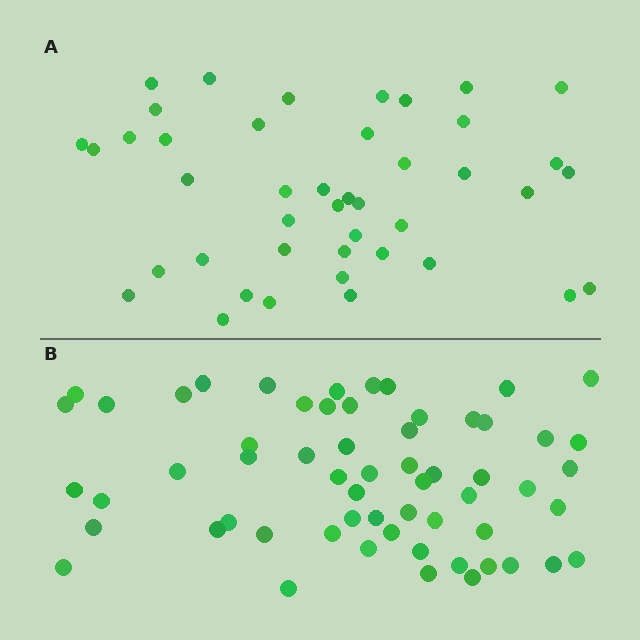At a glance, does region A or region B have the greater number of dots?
Region B (the bottom region) has more dots.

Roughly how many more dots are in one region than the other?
Region B has approximately 15 more dots than region A.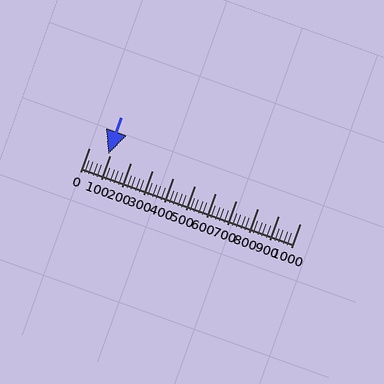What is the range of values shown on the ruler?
The ruler shows values from 0 to 1000.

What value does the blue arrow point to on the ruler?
The blue arrow points to approximately 91.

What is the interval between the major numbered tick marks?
The major tick marks are spaced 100 units apart.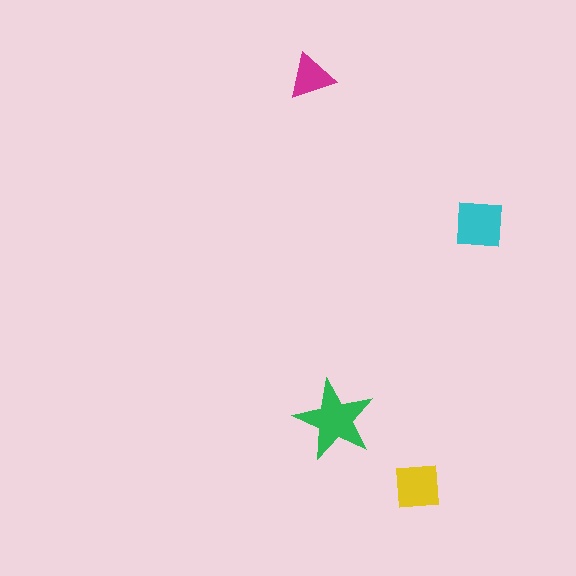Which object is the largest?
The green star.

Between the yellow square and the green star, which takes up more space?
The green star.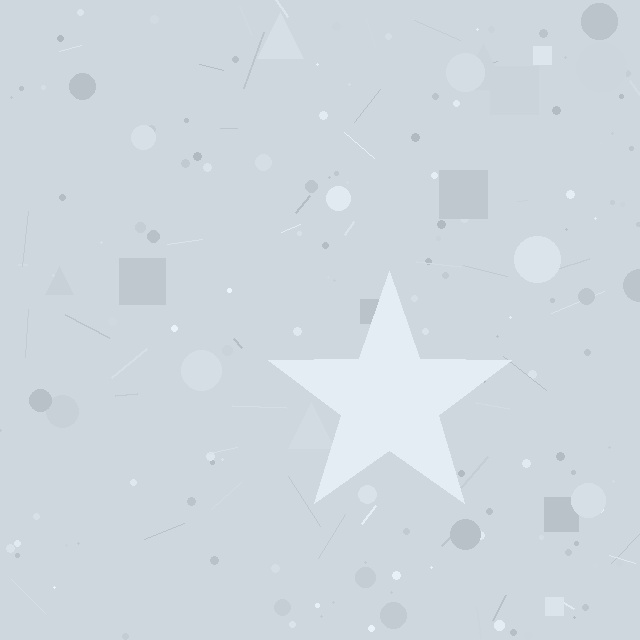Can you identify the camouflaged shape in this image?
The camouflaged shape is a star.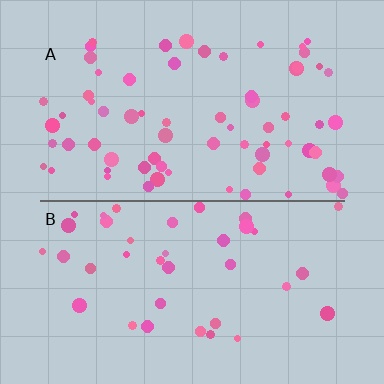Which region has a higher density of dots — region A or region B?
A (the top).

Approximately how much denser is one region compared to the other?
Approximately 1.8× — region A over region B.